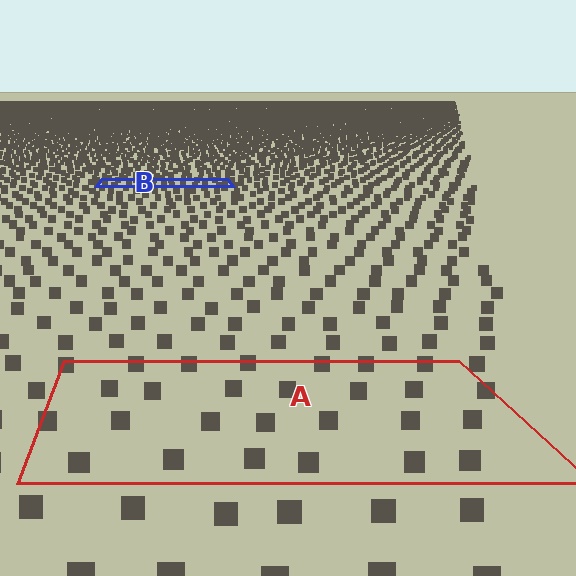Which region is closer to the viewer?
Region A is closer. The texture elements there are larger and more spread out.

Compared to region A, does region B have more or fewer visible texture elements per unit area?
Region B has more texture elements per unit area — they are packed more densely because it is farther away.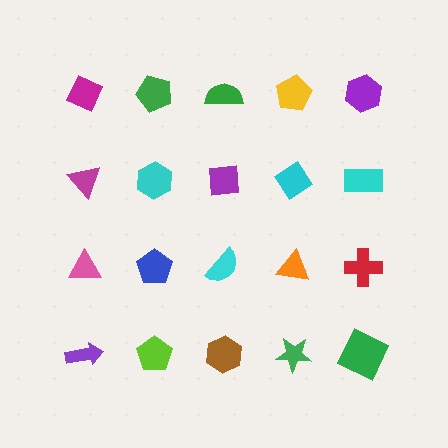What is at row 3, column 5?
A red cross.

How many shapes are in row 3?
5 shapes.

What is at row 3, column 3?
A cyan semicircle.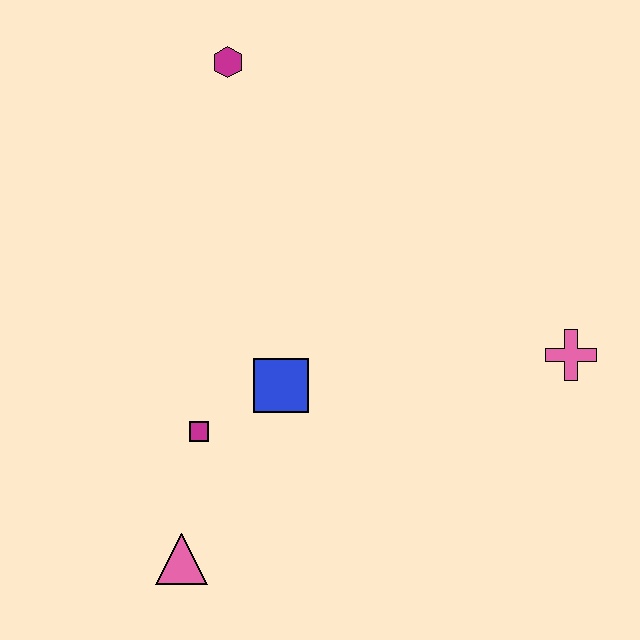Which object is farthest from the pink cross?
The magenta hexagon is farthest from the pink cross.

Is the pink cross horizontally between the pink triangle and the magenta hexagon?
No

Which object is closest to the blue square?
The magenta square is closest to the blue square.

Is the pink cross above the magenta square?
Yes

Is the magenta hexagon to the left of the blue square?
Yes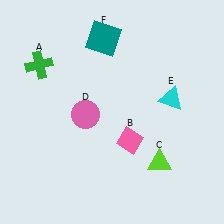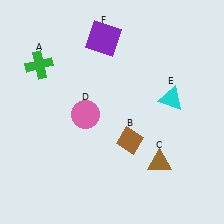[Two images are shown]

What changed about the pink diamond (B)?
In Image 1, B is pink. In Image 2, it changed to brown.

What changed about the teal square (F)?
In Image 1, F is teal. In Image 2, it changed to purple.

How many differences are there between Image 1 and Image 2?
There are 3 differences between the two images.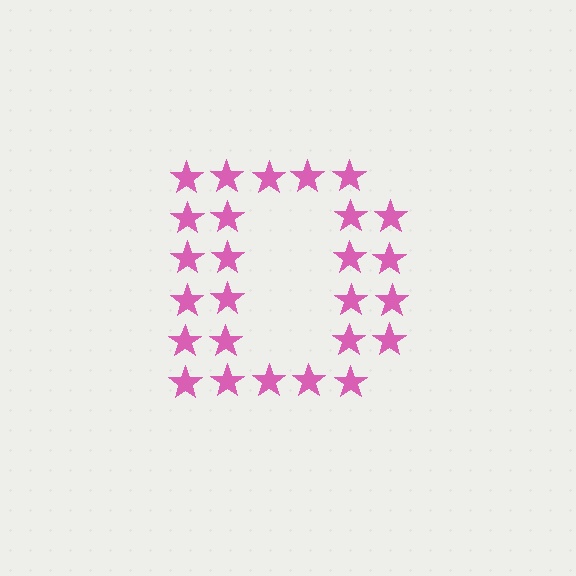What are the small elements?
The small elements are stars.